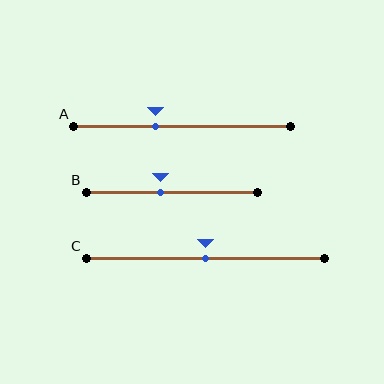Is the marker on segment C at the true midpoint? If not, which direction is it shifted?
Yes, the marker on segment C is at the true midpoint.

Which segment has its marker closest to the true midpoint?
Segment C has its marker closest to the true midpoint.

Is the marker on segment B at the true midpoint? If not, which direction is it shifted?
No, the marker on segment B is shifted to the left by about 7% of the segment length.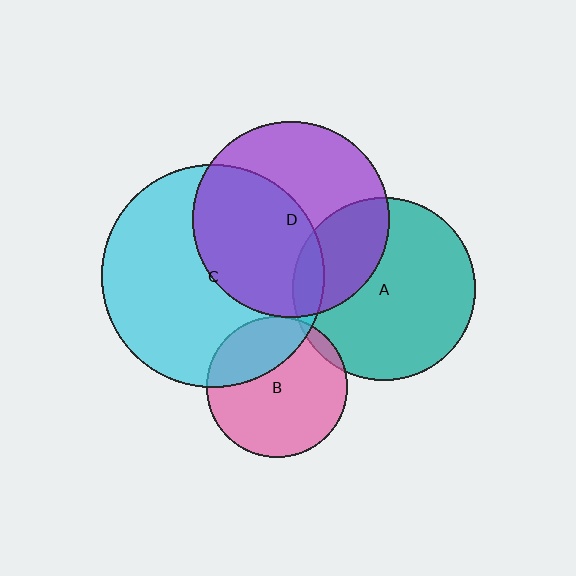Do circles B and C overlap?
Yes.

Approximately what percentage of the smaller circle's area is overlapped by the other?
Approximately 30%.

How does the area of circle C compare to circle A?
Approximately 1.5 times.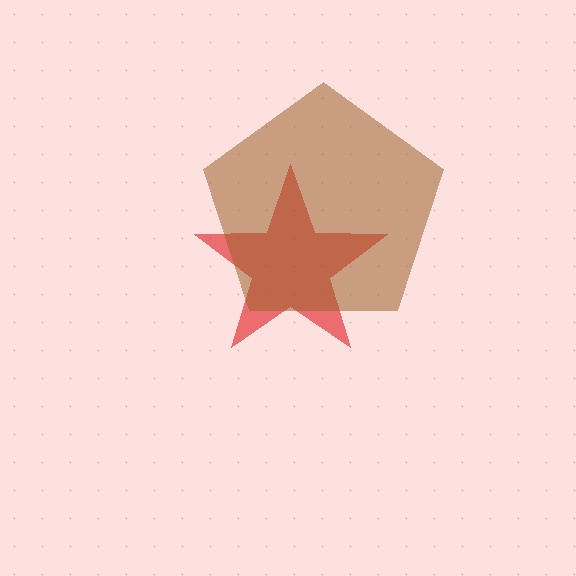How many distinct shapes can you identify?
There are 2 distinct shapes: a red star, a brown pentagon.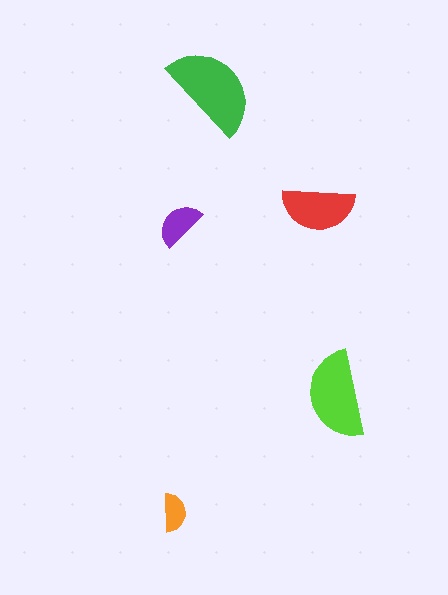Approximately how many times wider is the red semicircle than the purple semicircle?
About 1.5 times wider.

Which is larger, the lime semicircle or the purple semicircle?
The lime one.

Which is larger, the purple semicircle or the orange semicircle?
The purple one.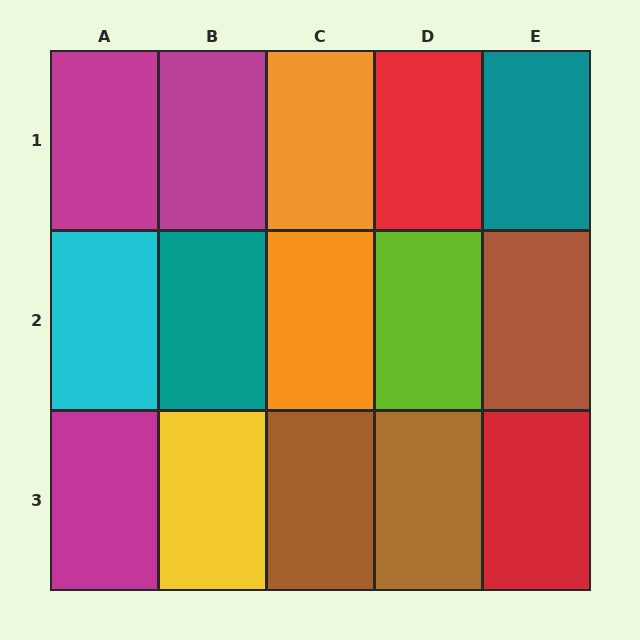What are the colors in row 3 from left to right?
Magenta, yellow, brown, brown, red.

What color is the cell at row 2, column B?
Teal.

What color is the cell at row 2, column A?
Cyan.